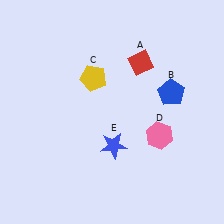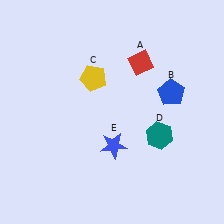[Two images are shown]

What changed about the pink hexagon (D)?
In Image 1, D is pink. In Image 2, it changed to teal.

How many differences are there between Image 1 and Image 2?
There is 1 difference between the two images.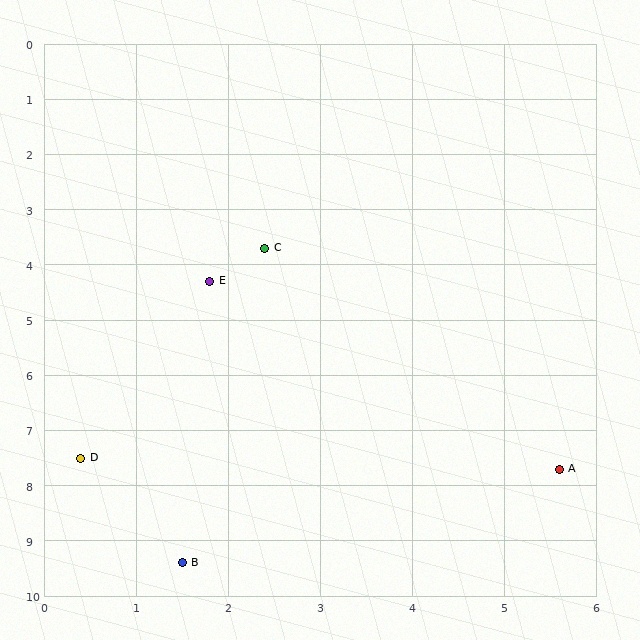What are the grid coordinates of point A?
Point A is at approximately (5.6, 7.7).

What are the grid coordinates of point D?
Point D is at approximately (0.4, 7.5).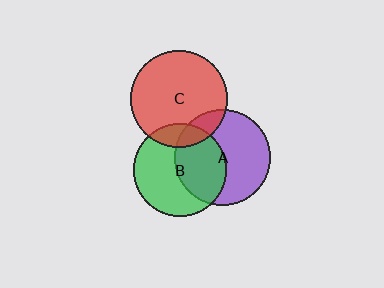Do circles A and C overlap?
Yes.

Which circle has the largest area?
Circle C (red).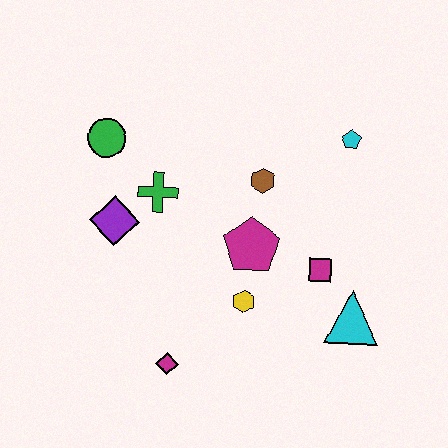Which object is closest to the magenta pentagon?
The yellow hexagon is closest to the magenta pentagon.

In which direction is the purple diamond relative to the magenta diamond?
The purple diamond is above the magenta diamond.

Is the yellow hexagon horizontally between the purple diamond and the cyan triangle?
Yes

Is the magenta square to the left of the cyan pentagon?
Yes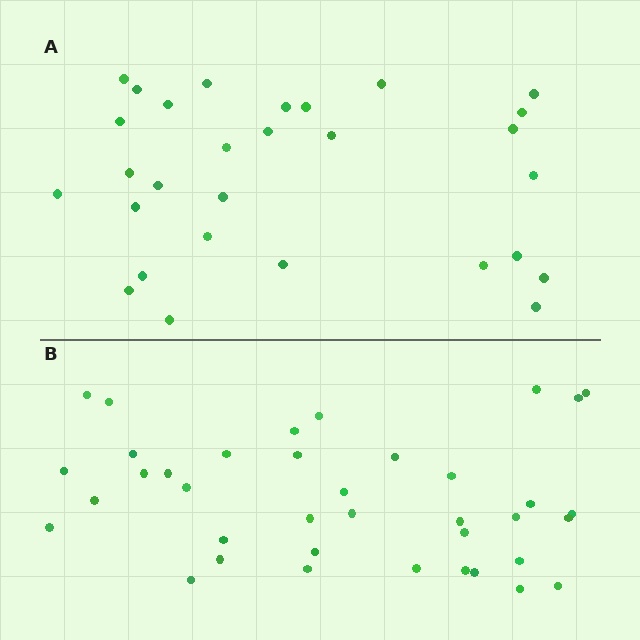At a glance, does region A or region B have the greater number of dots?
Region B (the bottom region) has more dots.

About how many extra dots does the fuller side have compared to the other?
Region B has roughly 8 or so more dots than region A.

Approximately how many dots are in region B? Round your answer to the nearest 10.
About 40 dots. (The exact count is 38, which rounds to 40.)